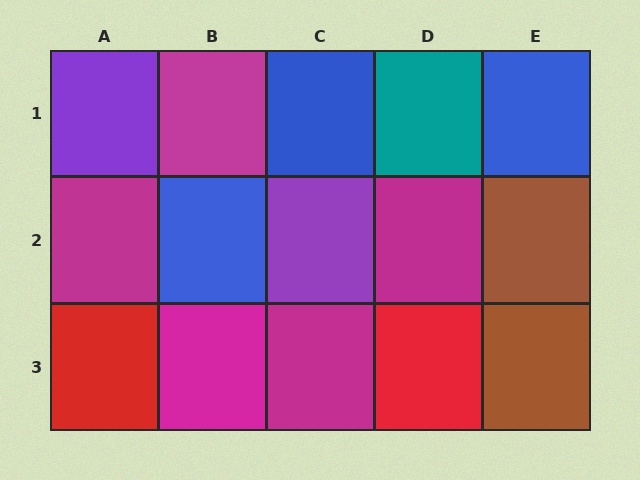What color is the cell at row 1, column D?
Teal.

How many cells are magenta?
5 cells are magenta.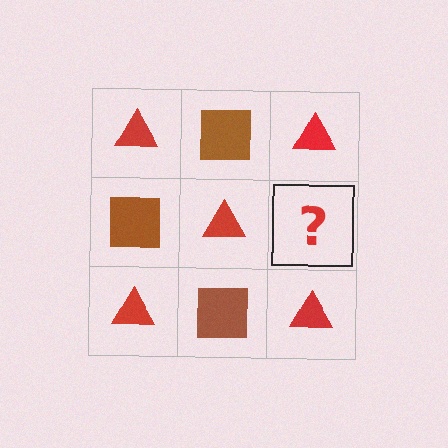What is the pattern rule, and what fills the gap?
The rule is that it alternates red triangle and brown square in a checkerboard pattern. The gap should be filled with a brown square.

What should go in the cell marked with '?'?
The missing cell should contain a brown square.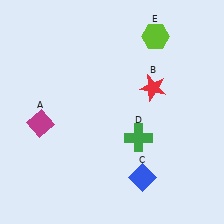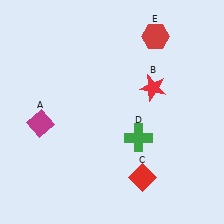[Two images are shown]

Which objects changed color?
C changed from blue to red. E changed from lime to red.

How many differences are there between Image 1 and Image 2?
There are 2 differences between the two images.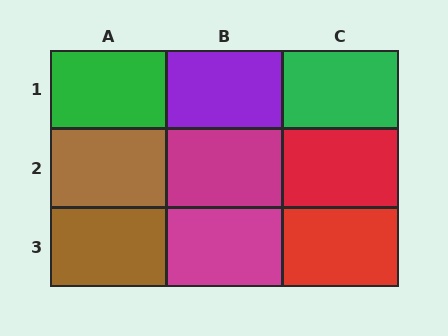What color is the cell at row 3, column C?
Red.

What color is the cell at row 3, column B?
Magenta.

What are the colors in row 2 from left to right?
Brown, magenta, red.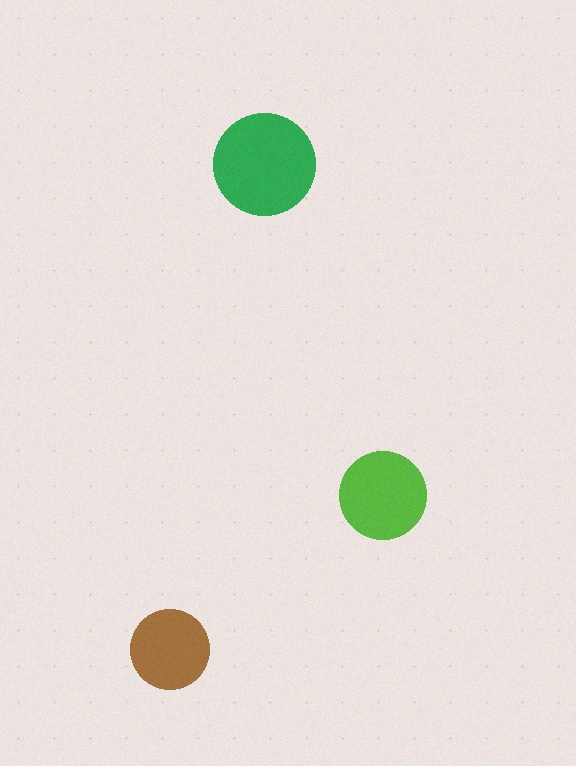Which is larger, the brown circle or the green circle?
The green one.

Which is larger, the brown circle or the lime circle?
The lime one.